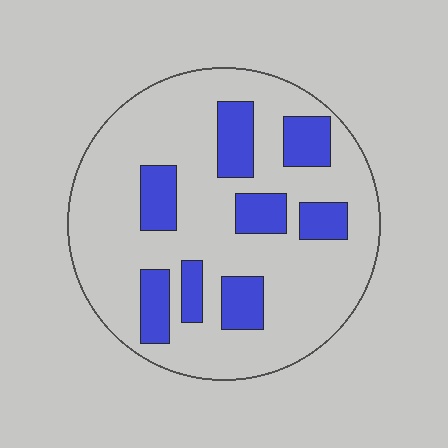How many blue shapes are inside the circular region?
8.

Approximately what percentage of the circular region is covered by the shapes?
Approximately 25%.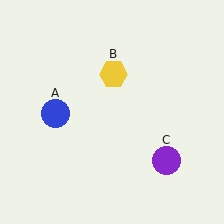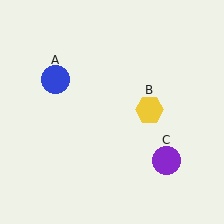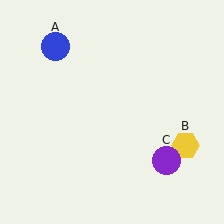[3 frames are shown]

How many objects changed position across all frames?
2 objects changed position: blue circle (object A), yellow hexagon (object B).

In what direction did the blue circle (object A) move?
The blue circle (object A) moved up.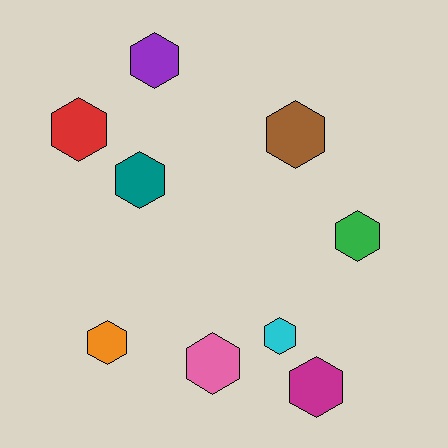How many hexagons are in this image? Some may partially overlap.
There are 9 hexagons.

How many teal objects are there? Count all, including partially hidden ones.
There is 1 teal object.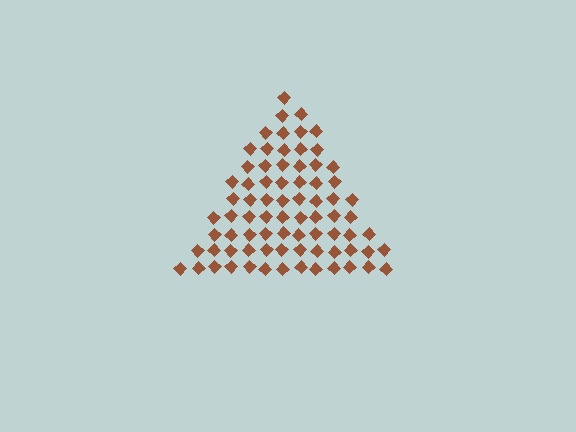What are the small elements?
The small elements are diamonds.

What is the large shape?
The large shape is a triangle.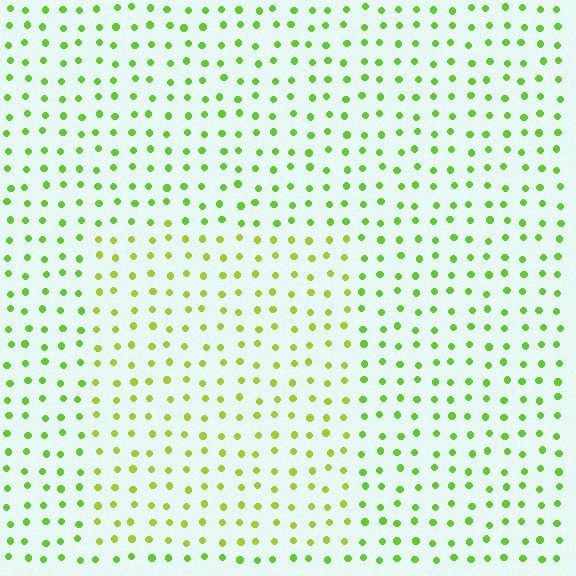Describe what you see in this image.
The image is filled with small lime elements in a uniform arrangement. A rectangle-shaped region is visible where the elements are tinted to a slightly different hue, forming a subtle color boundary.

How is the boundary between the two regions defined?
The boundary is defined purely by a slight shift in hue (about 25 degrees). Spacing, size, and orientation are identical on both sides.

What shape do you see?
I see a rectangle.